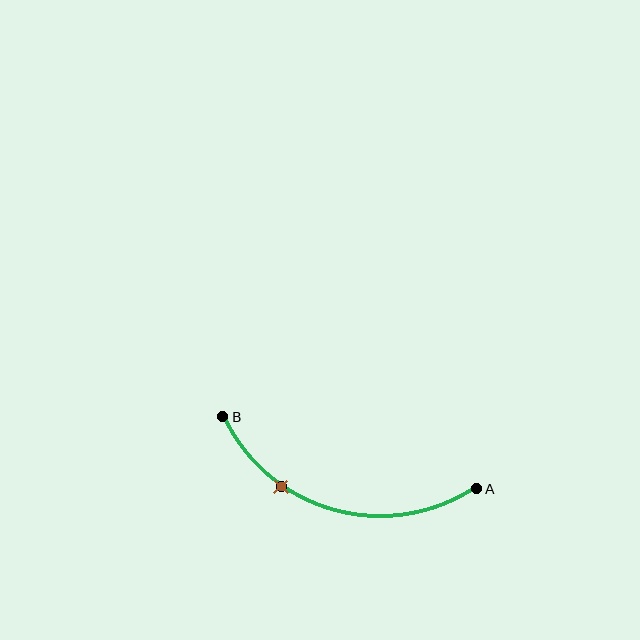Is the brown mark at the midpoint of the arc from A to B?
No. The brown mark lies on the arc but is closer to endpoint B. The arc midpoint would be at the point on the curve equidistant along the arc from both A and B.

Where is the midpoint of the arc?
The arc midpoint is the point on the curve farthest from the straight line joining A and B. It sits below that line.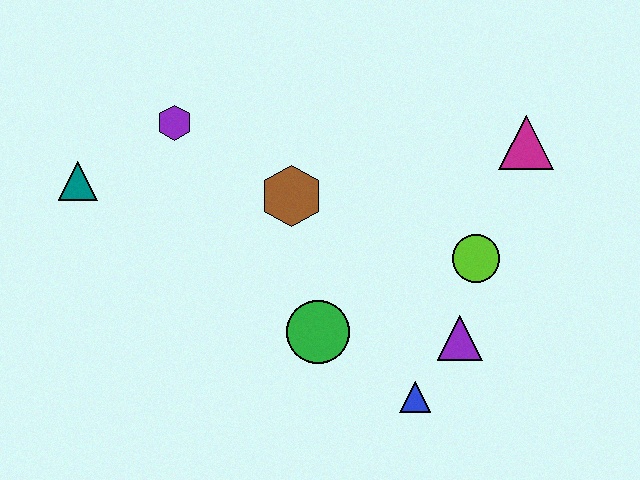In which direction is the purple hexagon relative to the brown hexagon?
The purple hexagon is to the left of the brown hexagon.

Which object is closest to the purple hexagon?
The teal triangle is closest to the purple hexagon.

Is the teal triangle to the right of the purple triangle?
No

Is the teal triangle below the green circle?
No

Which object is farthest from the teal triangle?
The magenta triangle is farthest from the teal triangle.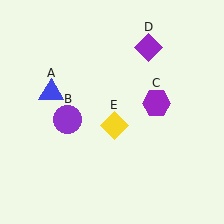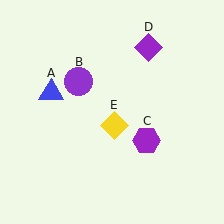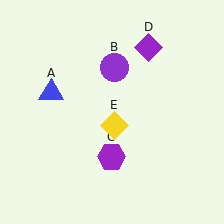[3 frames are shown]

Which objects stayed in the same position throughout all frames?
Blue triangle (object A) and purple diamond (object D) and yellow diamond (object E) remained stationary.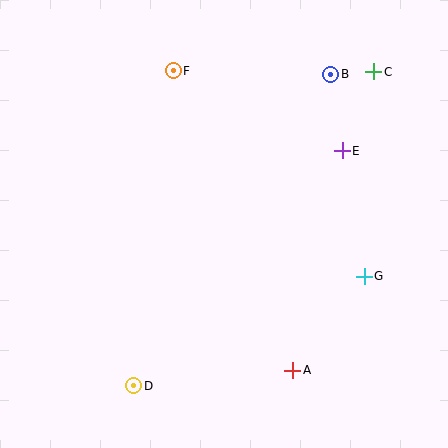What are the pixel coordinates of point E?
Point E is at (342, 151).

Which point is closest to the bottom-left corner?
Point D is closest to the bottom-left corner.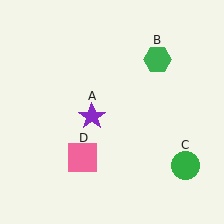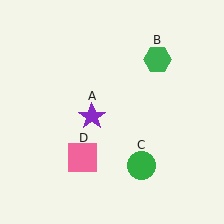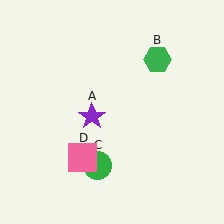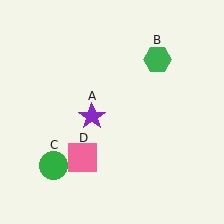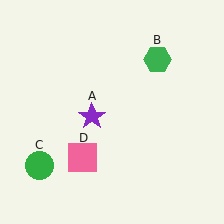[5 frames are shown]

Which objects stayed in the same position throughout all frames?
Purple star (object A) and green hexagon (object B) and pink square (object D) remained stationary.